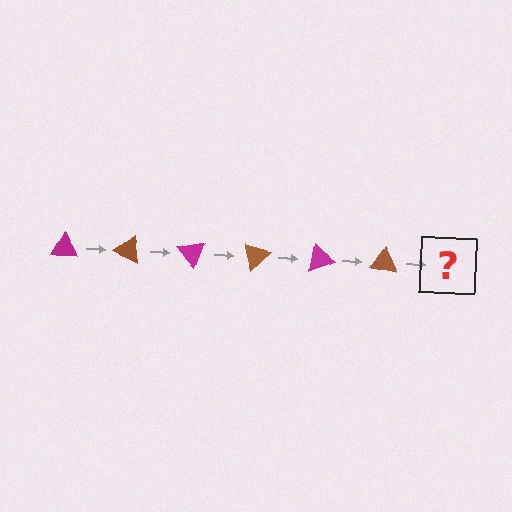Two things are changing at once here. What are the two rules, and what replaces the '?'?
The two rules are that it rotates 25 degrees each step and the color cycles through magenta and brown. The '?' should be a magenta triangle, rotated 150 degrees from the start.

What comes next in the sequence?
The next element should be a magenta triangle, rotated 150 degrees from the start.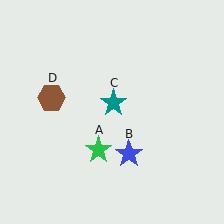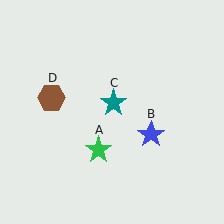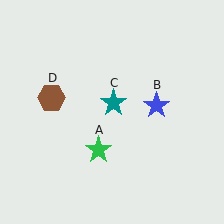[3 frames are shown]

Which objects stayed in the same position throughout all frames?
Green star (object A) and teal star (object C) and brown hexagon (object D) remained stationary.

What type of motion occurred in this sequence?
The blue star (object B) rotated counterclockwise around the center of the scene.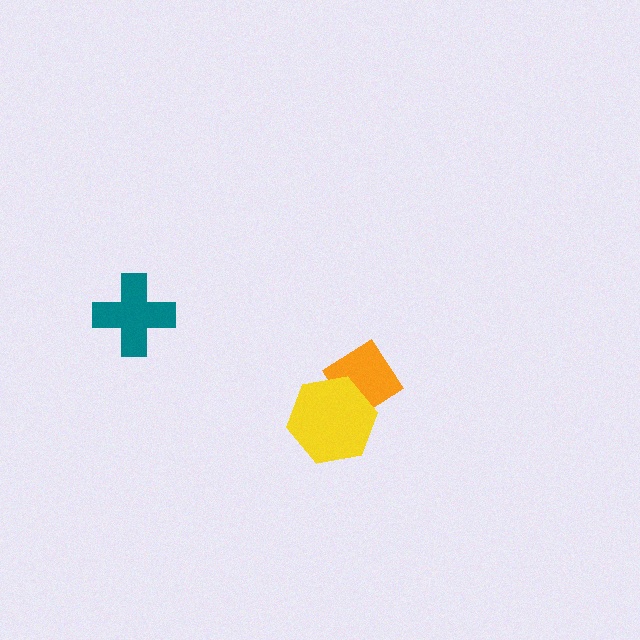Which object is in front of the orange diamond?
The yellow hexagon is in front of the orange diamond.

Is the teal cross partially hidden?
No, no other shape covers it.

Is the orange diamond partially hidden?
Yes, it is partially covered by another shape.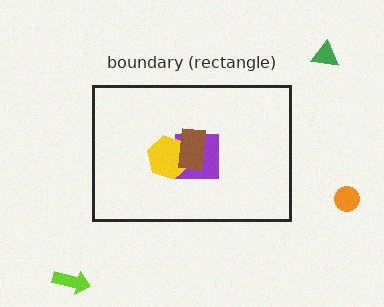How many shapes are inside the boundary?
3 inside, 3 outside.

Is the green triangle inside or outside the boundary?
Outside.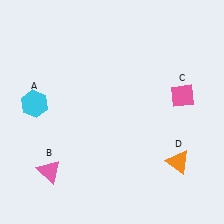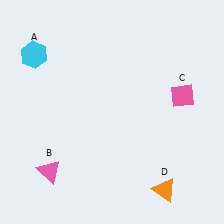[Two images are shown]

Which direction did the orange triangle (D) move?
The orange triangle (D) moved down.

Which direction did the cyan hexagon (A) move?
The cyan hexagon (A) moved up.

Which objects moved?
The objects that moved are: the cyan hexagon (A), the orange triangle (D).